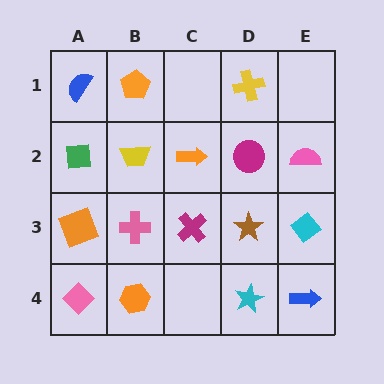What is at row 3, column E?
A cyan diamond.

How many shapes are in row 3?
5 shapes.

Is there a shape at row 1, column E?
No, that cell is empty.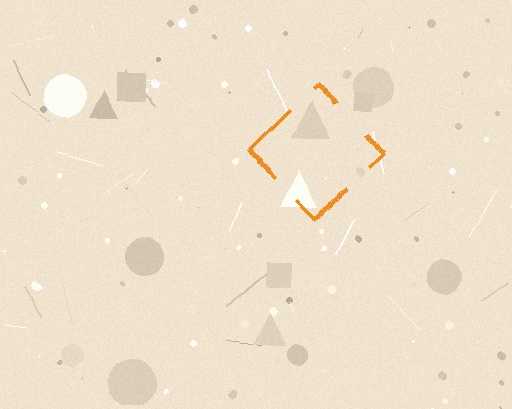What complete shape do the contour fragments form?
The contour fragments form a diamond.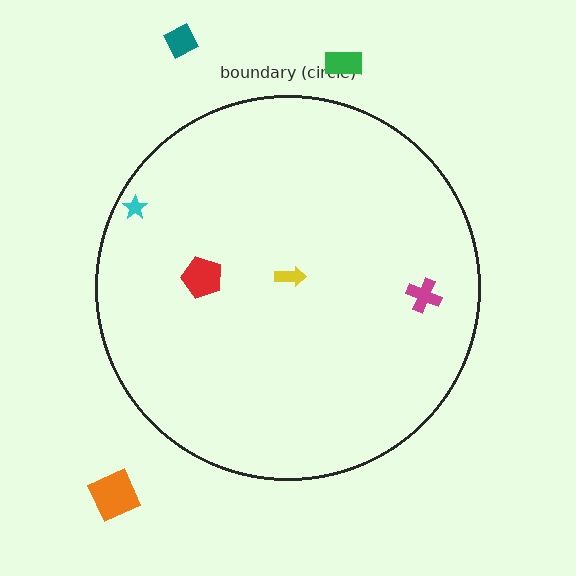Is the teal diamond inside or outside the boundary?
Outside.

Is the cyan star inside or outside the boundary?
Inside.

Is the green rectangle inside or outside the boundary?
Outside.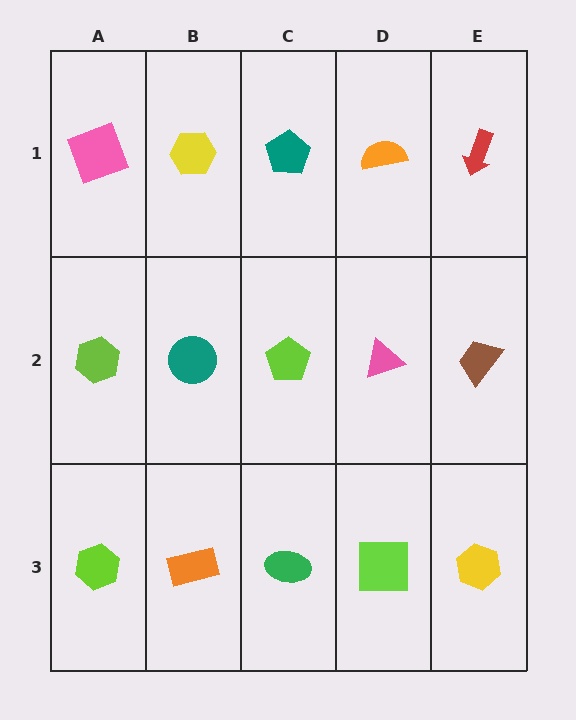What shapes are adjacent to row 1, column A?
A lime hexagon (row 2, column A), a yellow hexagon (row 1, column B).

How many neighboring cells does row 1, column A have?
2.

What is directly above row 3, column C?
A lime pentagon.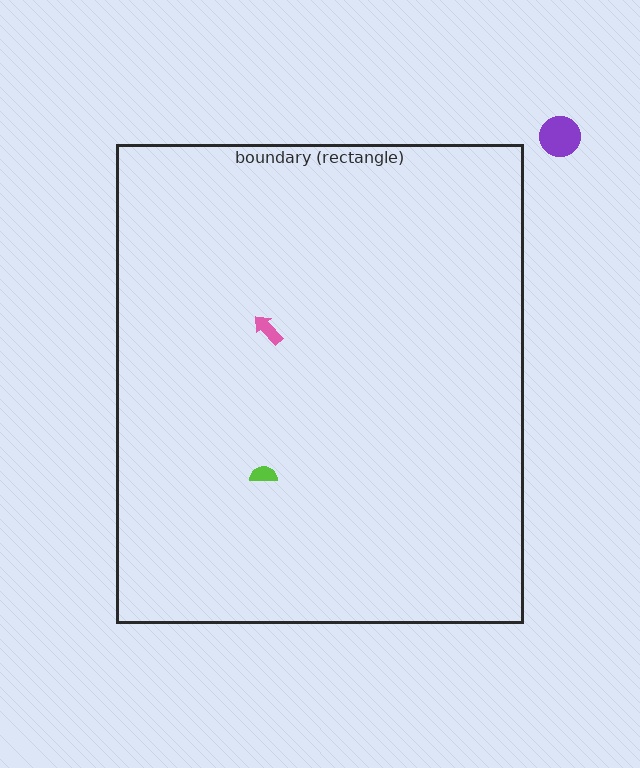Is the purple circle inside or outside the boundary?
Outside.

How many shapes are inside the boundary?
2 inside, 1 outside.